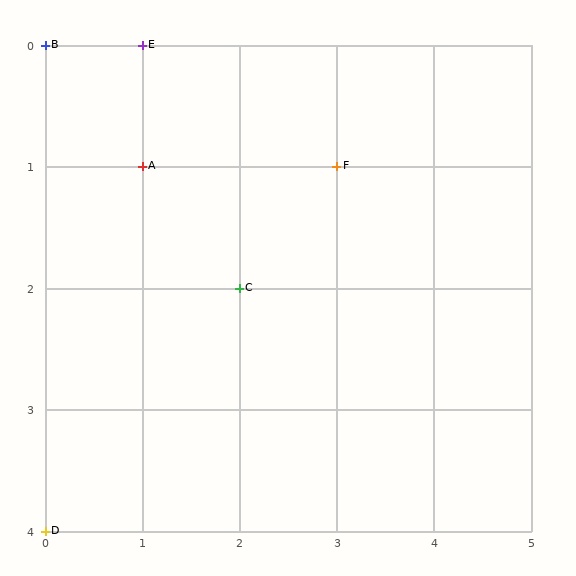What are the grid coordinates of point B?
Point B is at grid coordinates (0, 0).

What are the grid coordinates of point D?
Point D is at grid coordinates (0, 4).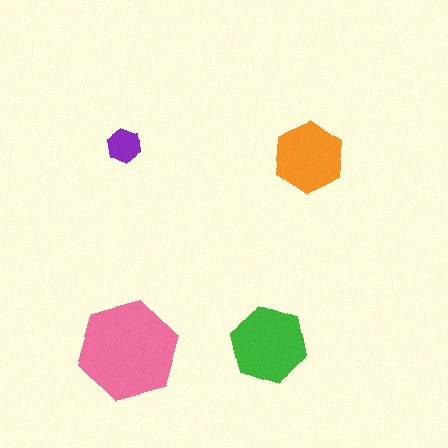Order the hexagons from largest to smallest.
the pink one, the green one, the orange one, the purple one.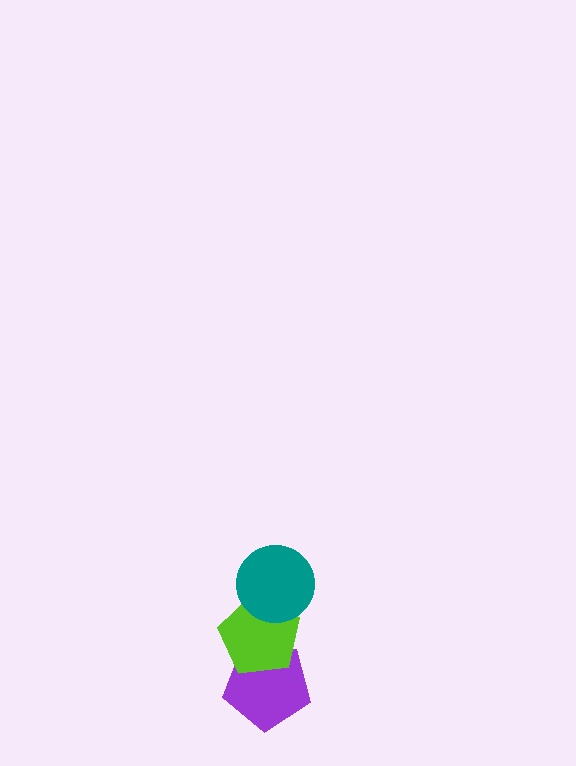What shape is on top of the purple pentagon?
The lime pentagon is on top of the purple pentagon.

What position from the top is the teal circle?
The teal circle is 1st from the top.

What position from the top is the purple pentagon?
The purple pentagon is 3rd from the top.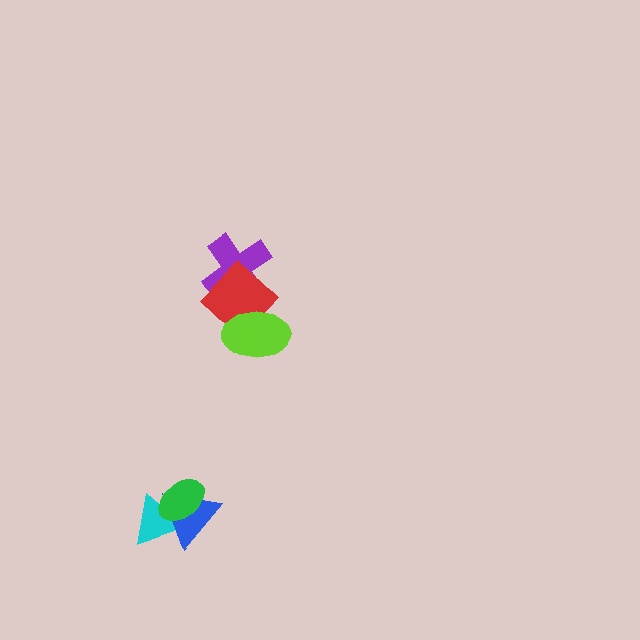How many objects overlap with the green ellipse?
2 objects overlap with the green ellipse.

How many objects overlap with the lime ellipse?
1 object overlaps with the lime ellipse.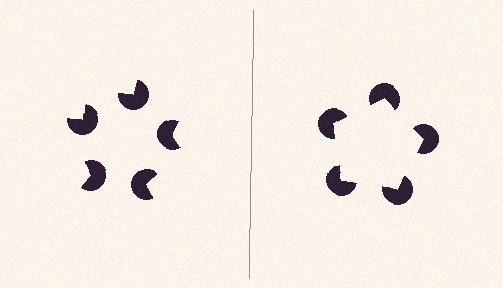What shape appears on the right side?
An illusory pentagon.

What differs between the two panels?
The pac-man discs are positioned identically on both sides; only the wedge orientations differ. On the right they align to a pentagon; on the left they are misaligned.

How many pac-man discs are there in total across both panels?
10 — 5 on each side.